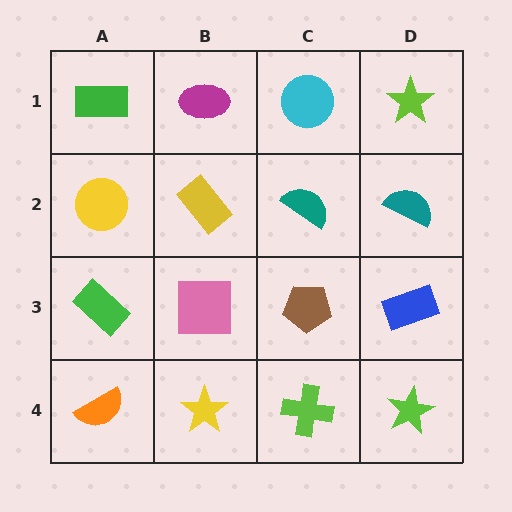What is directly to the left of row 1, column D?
A cyan circle.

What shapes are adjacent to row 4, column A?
A green rectangle (row 3, column A), a yellow star (row 4, column B).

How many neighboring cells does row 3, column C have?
4.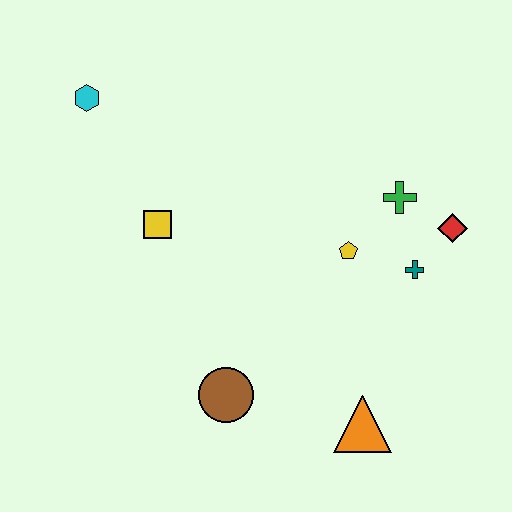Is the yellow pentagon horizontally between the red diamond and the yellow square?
Yes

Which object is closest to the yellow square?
The cyan hexagon is closest to the yellow square.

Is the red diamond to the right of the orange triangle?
Yes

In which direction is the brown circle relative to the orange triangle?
The brown circle is to the left of the orange triangle.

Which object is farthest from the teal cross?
The cyan hexagon is farthest from the teal cross.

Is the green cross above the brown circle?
Yes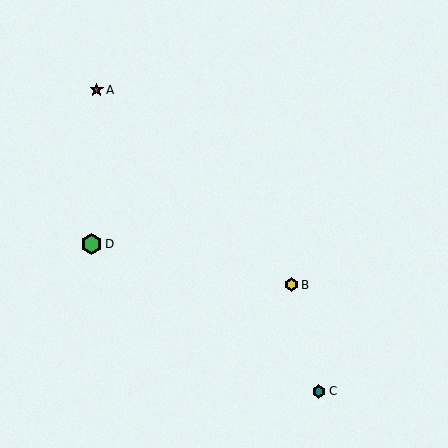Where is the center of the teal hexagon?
The center of the teal hexagon is at (319, 391).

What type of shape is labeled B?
Shape B is a yellow hexagon.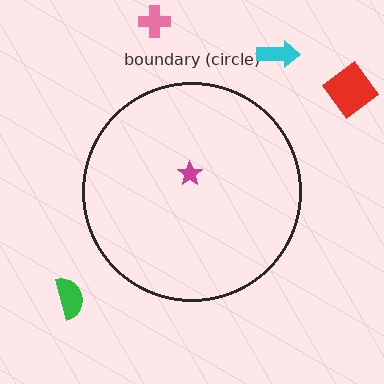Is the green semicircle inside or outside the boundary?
Outside.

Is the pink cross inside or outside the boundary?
Outside.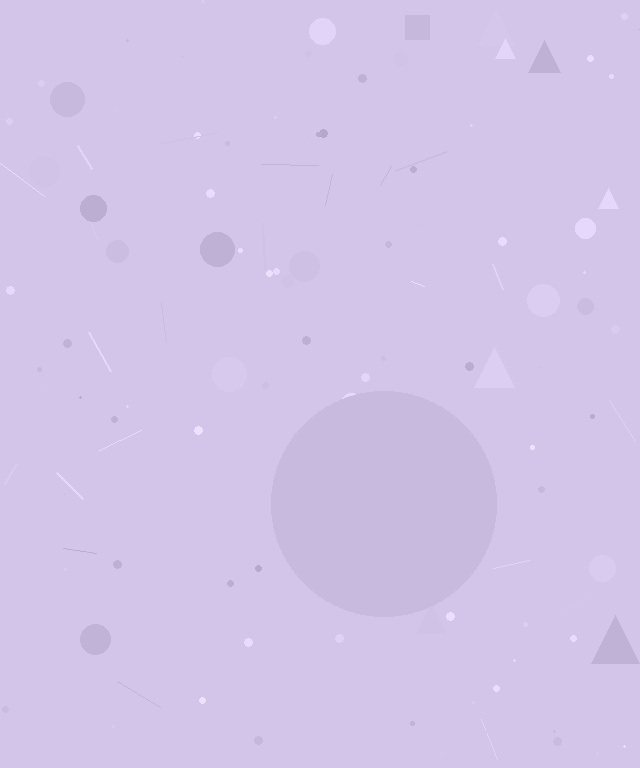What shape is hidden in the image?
A circle is hidden in the image.